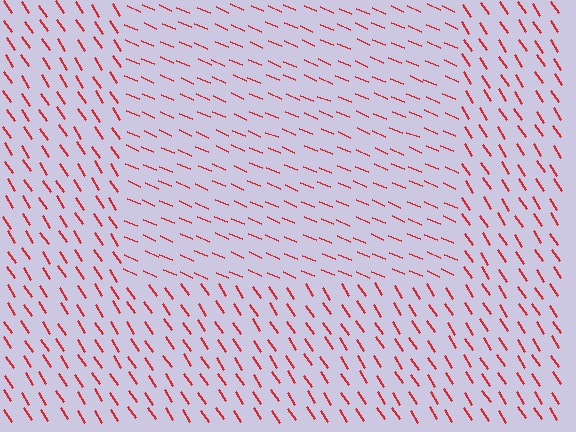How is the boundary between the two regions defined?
The boundary is defined purely by a change in line orientation (approximately 33 degrees difference). All lines are the same color and thickness.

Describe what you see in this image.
The image is filled with small red line segments. A rectangle region in the image has lines oriented differently from the surrounding lines, creating a visible texture boundary.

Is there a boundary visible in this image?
Yes, there is a texture boundary formed by a change in line orientation.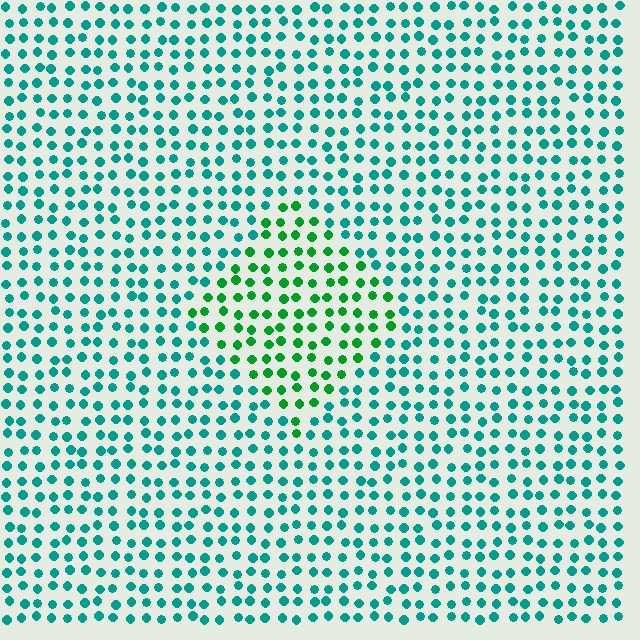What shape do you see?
I see a diamond.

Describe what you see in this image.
The image is filled with small teal elements in a uniform arrangement. A diamond-shaped region is visible where the elements are tinted to a slightly different hue, forming a subtle color boundary.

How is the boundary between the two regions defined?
The boundary is defined purely by a slight shift in hue (about 40 degrees). Spacing, size, and orientation are identical on both sides.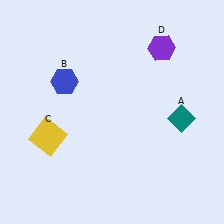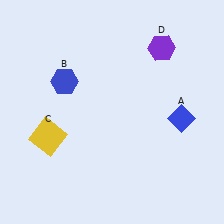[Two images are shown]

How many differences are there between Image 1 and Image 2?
There is 1 difference between the two images.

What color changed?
The diamond (A) changed from teal in Image 1 to blue in Image 2.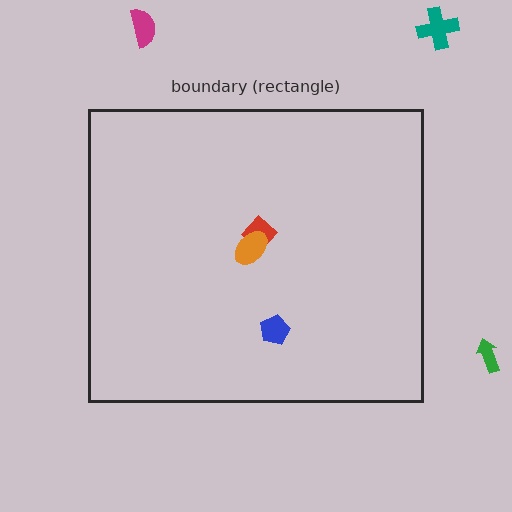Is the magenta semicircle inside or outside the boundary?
Outside.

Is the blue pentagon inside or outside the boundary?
Inside.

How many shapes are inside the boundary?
3 inside, 3 outside.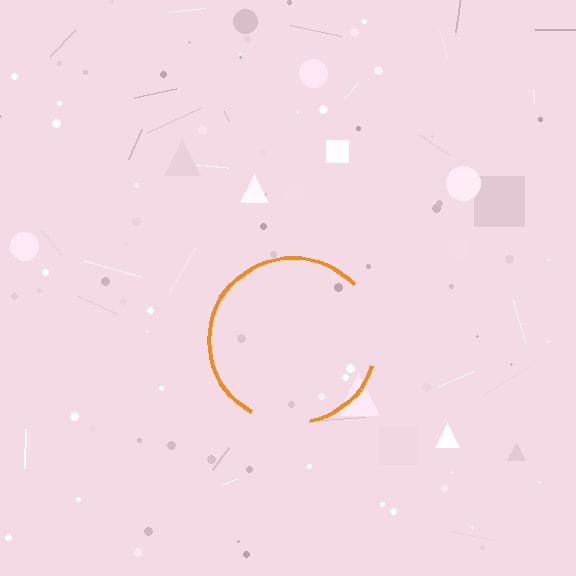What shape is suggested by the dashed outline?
The dashed outline suggests a circle.